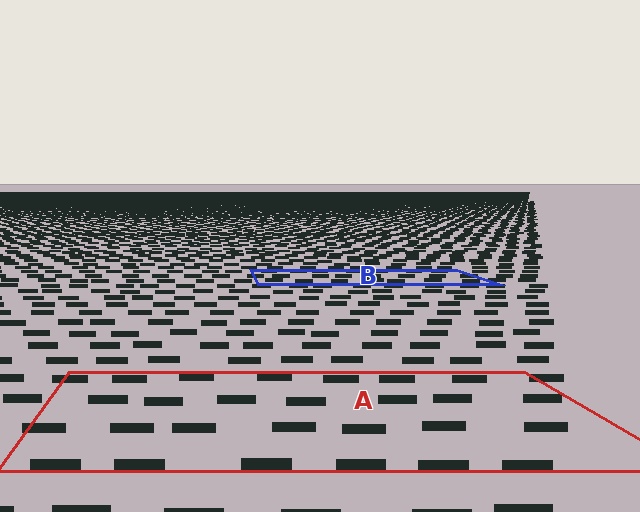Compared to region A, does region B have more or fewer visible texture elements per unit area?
Region B has more texture elements per unit area — they are packed more densely because it is farther away.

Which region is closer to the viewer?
Region A is closer. The texture elements there are larger and more spread out.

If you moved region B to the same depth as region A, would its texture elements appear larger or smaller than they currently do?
They would appear larger. At a closer depth, the same texture elements are projected at a bigger on-screen size.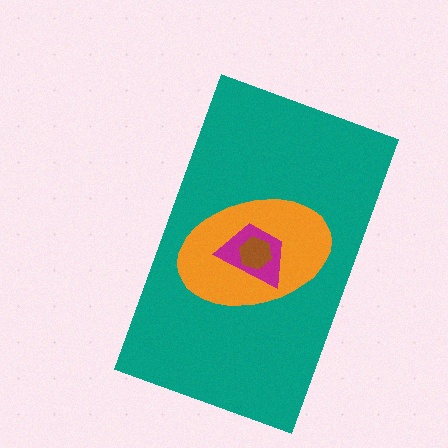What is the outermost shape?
The teal rectangle.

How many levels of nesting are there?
4.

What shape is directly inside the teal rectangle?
The orange ellipse.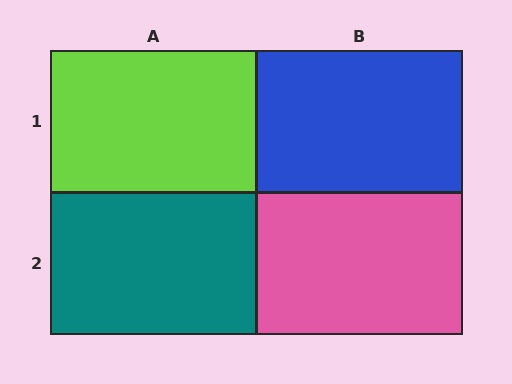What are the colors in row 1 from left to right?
Lime, blue.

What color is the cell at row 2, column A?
Teal.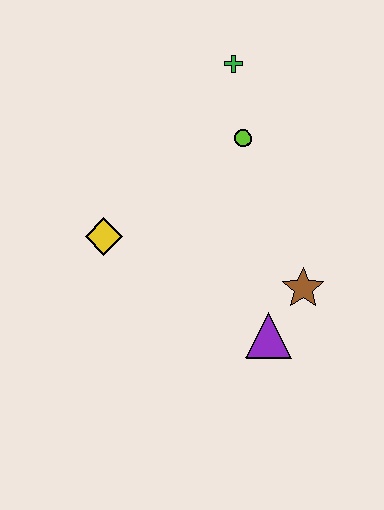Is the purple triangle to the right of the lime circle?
Yes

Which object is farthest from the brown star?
The green cross is farthest from the brown star.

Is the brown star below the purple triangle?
No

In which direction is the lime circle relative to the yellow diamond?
The lime circle is to the right of the yellow diamond.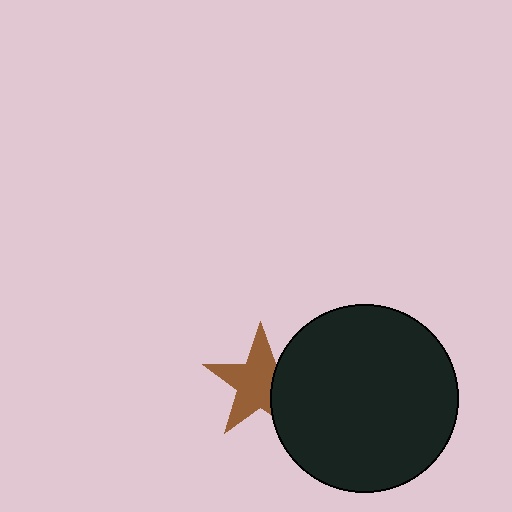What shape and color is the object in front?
The object in front is a black circle.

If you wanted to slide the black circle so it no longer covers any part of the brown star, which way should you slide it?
Slide it right — that is the most direct way to separate the two shapes.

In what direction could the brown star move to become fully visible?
The brown star could move left. That would shift it out from behind the black circle entirely.